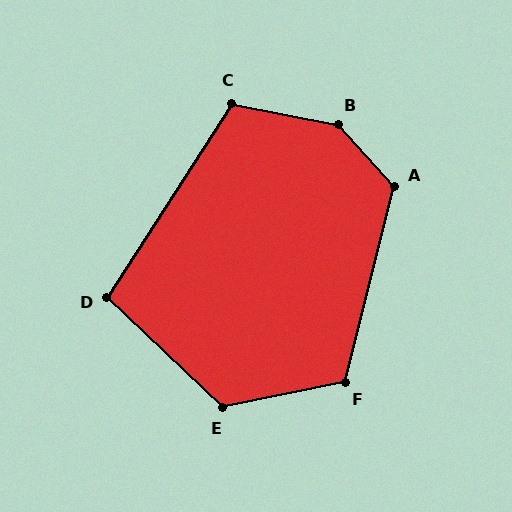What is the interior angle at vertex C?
Approximately 111 degrees (obtuse).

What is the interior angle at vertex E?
Approximately 125 degrees (obtuse).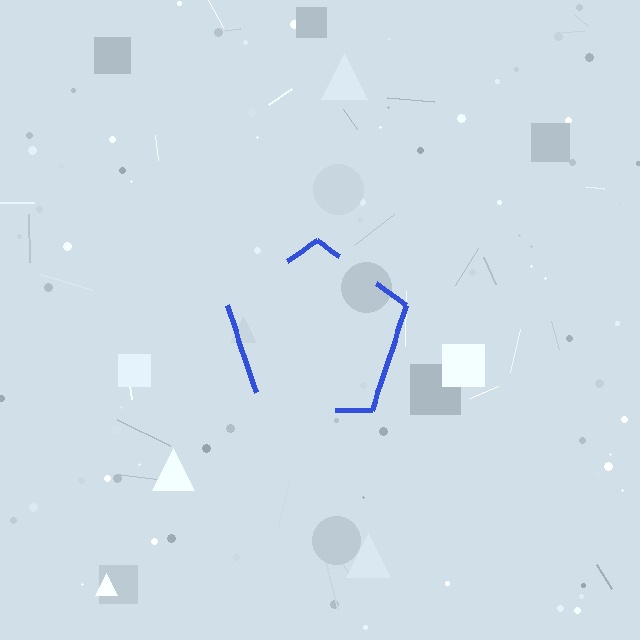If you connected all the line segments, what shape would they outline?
They would outline a pentagon.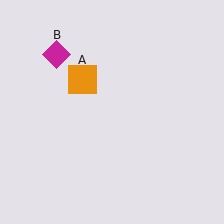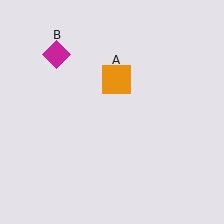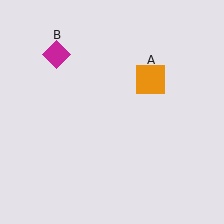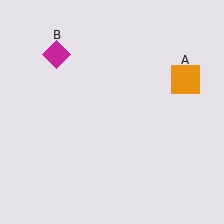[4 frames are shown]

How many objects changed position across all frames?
1 object changed position: orange square (object A).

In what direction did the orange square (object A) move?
The orange square (object A) moved right.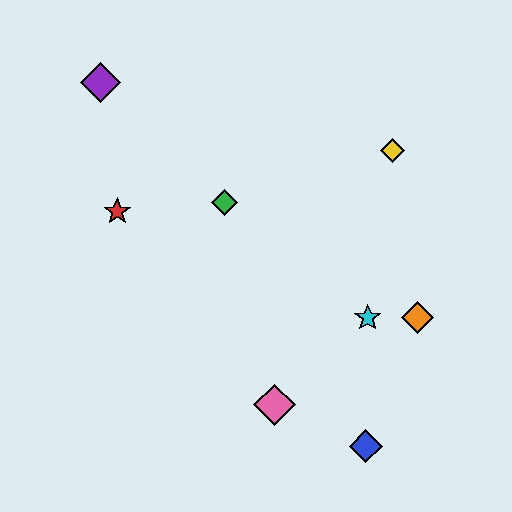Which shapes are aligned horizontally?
The orange diamond, the cyan star are aligned horizontally.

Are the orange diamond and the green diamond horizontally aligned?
No, the orange diamond is at y≈318 and the green diamond is at y≈203.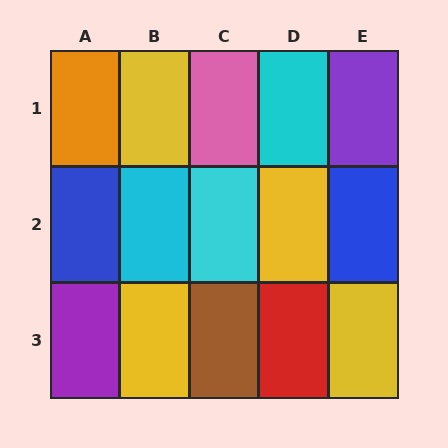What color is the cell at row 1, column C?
Pink.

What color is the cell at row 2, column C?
Cyan.